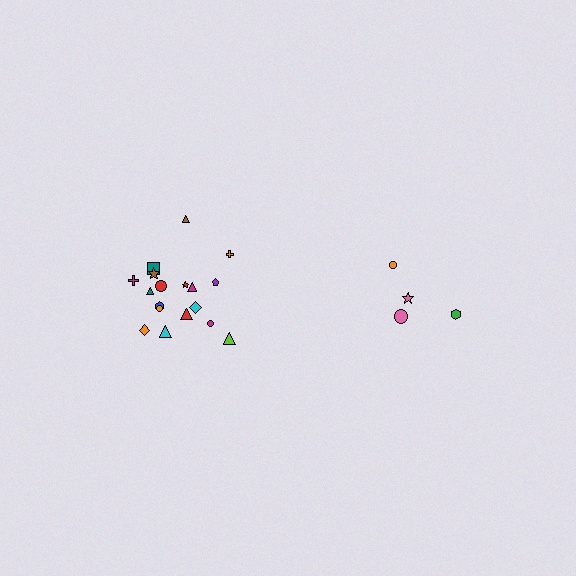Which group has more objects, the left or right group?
The left group.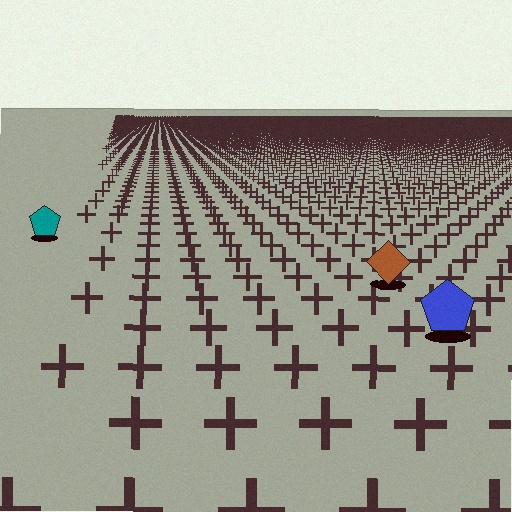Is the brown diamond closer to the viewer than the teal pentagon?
Yes. The brown diamond is closer — you can tell from the texture gradient: the ground texture is coarser near it.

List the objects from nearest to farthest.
From nearest to farthest: the blue pentagon, the brown diamond, the teal pentagon.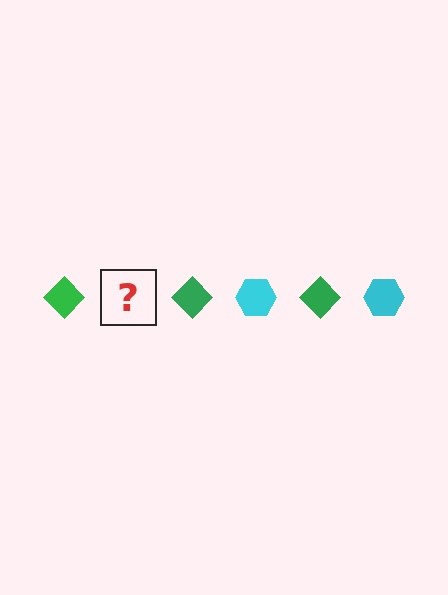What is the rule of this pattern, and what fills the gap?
The rule is that the pattern alternates between green diamond and cyan hexagon. The gap should be filled with a cyan hexagon.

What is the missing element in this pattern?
The missing element is a cyan hexagon.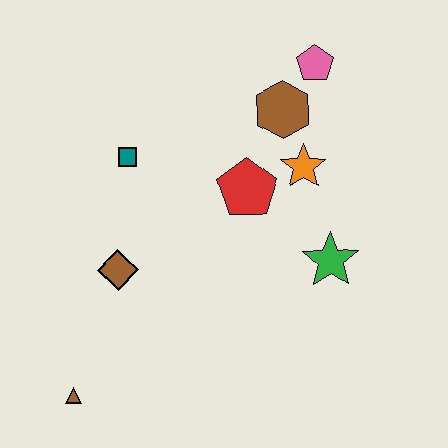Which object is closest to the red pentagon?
The orange star is closest to the red pentagon.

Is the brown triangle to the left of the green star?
Yes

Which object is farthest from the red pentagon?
The brown triangle is farthest from the red pentagon.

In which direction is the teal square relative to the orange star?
The teal square is to the left of the orange star.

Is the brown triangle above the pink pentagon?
No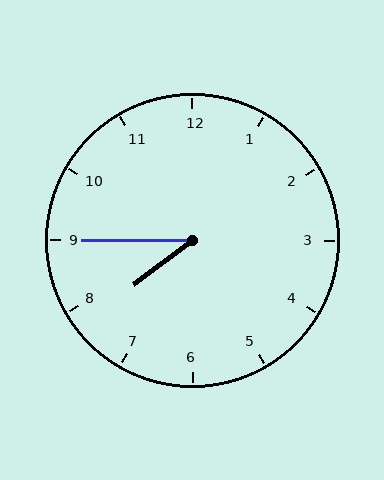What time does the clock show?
7:45.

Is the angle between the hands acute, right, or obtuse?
It is acute.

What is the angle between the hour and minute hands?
Approximately 38 degrees.